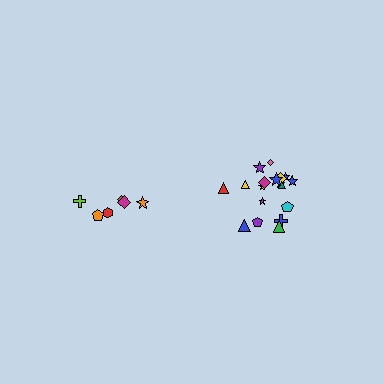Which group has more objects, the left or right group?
The right group.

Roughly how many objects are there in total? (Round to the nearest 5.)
Roughly 25 objects in total.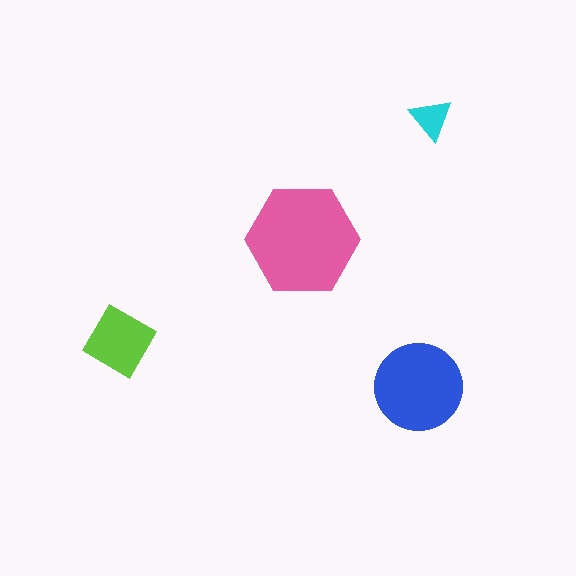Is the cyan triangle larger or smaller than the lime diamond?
Smaller.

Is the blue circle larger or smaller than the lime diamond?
Larger.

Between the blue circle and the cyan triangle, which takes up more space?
The blue circle.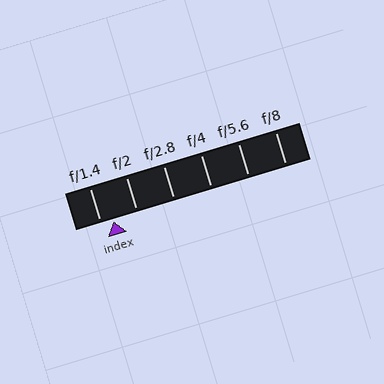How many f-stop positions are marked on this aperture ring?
There are 6 f-stop positions marked.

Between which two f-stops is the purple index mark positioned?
The index mark is between f/1.4 and f/2.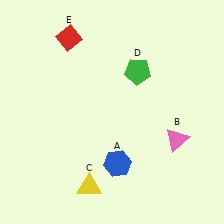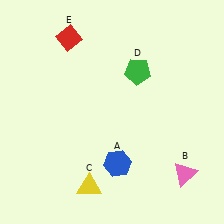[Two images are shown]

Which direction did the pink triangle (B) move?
The pink triangle (B) moved down.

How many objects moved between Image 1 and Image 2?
1 object moved between the two images.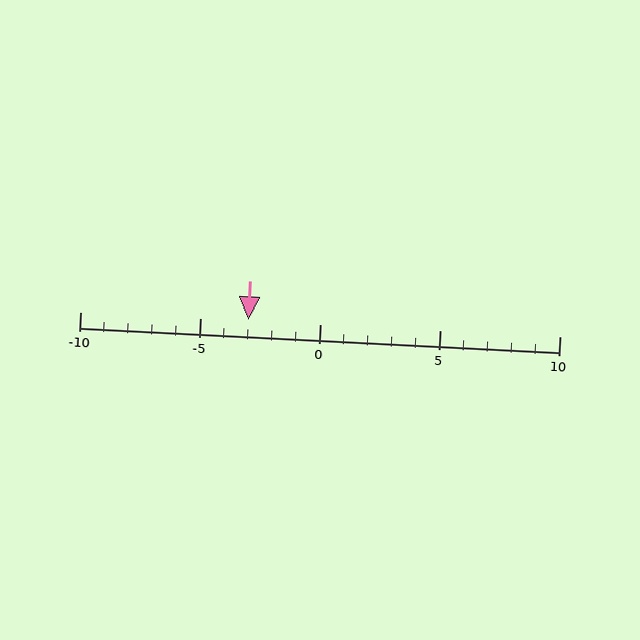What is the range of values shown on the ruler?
The ruler shows values from -10 to 10.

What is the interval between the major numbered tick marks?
The major tick marks are spaced 5 units apart.